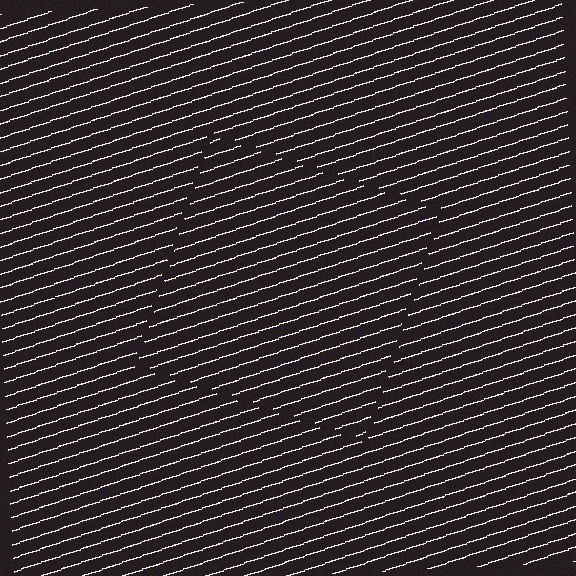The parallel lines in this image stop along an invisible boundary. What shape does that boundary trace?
An illusory square. The interior of the shape contains the same grating, shifted by half a period — the contour is defined by the phase discontinuity where line-ends from the inner and outer gratings abut.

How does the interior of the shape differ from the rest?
The interior of the shape contains the same grating, shifted by half a period — the contour is defined by the phase discontinuity where line-ends from the inner and outer gratings abut.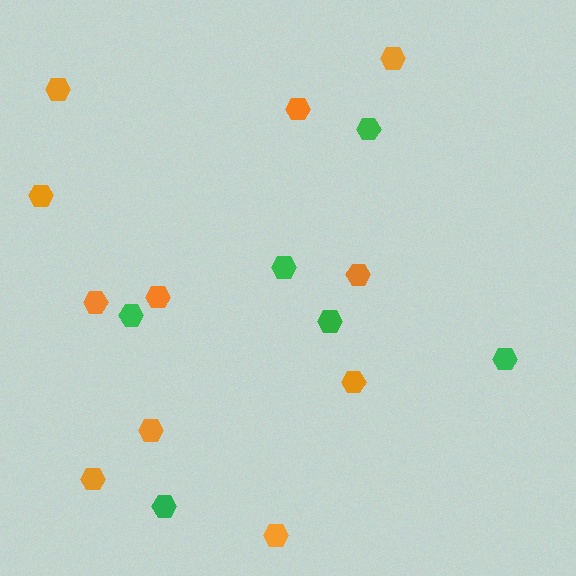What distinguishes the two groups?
There are 2 groups: one group of green hexagons (6) and one group of orange hexagons (11).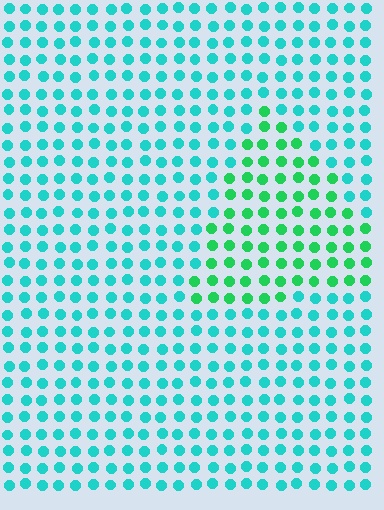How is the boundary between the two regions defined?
The boundary is defined purely by a slight shift in hue (about 37 degrees). Spacing, size, and orientation are identical on both sides.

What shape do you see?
I see a triangle.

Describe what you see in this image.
The image is filled with small cyan elements in a uniform arrangement. A triangle-shaped region is visible where the elements are tinted to a slightly different hue, forming a subtle color boundary.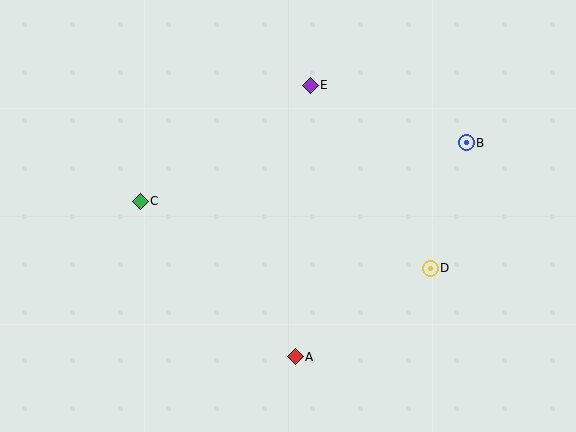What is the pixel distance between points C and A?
The distance between C and A is 220 pixels.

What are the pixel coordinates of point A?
Point A is at (295, 357).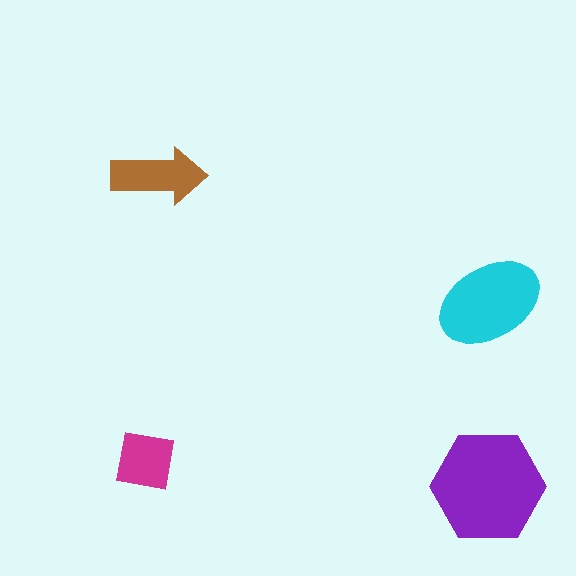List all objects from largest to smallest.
The purple hexagon, the cyan ellipse, the brown arrow, the magenta square.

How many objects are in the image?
There are 4 objects in the image.